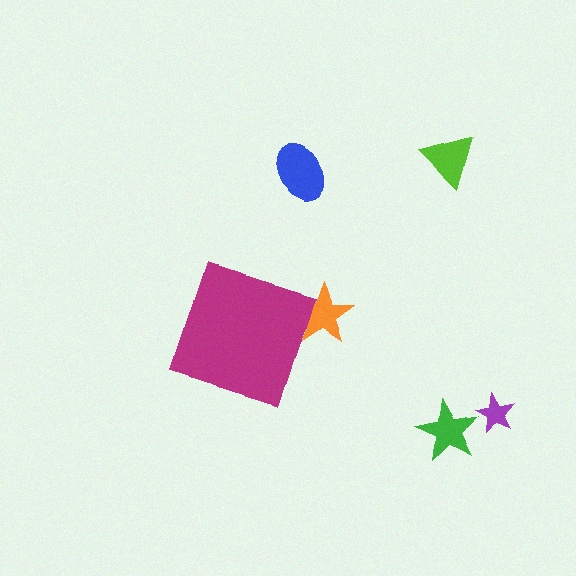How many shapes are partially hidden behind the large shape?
1 shape is partially hidden.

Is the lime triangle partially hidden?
No, the lime triangle is fully visible.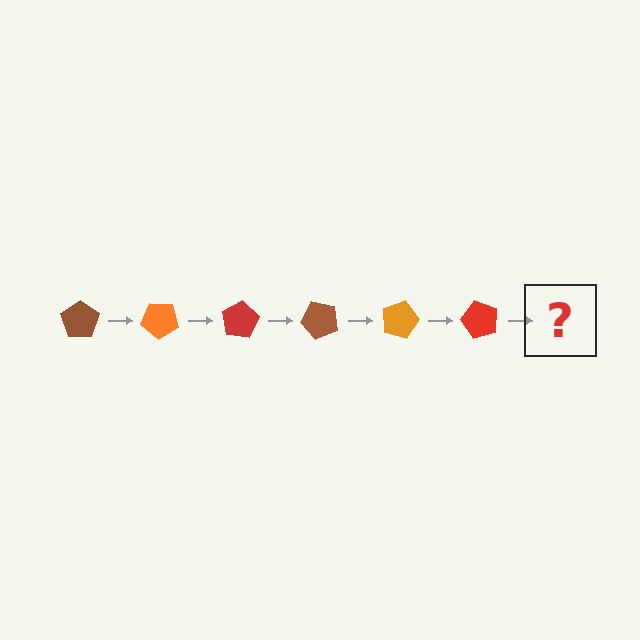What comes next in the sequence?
The next element should be a brown pentagon, rotated 240 degrees from the start.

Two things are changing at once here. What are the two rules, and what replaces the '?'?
The two rules are that it rotates 40 degrees each step and the color cycles through brown, orange, and red. The '?' should be a brown pentagon, rotated 240 degrees from the start.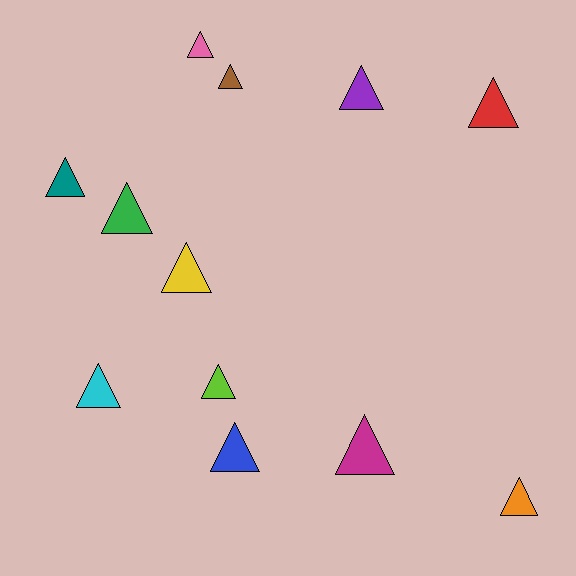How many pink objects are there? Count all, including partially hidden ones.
There is 1 pink object.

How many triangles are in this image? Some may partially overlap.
There are 12 triangles.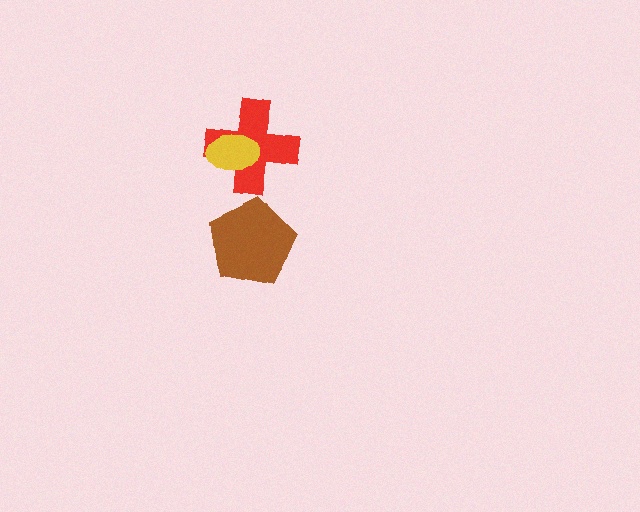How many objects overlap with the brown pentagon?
0 objects overlap with the brown pentagon.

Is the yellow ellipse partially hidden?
No, no other shape covers it.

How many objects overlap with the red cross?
1 object overlaps with the red cross.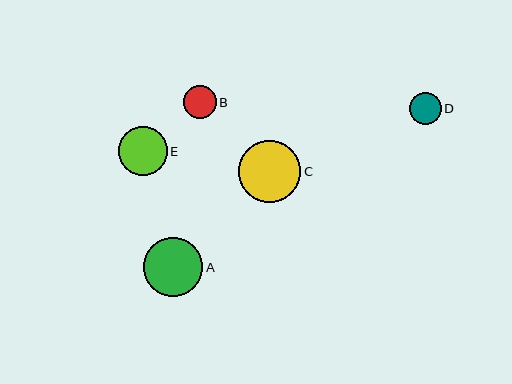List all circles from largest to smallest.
From largest to smallest: C, A, E, B, D.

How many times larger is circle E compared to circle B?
Circle E is approximately 1.5 times the size of circle B.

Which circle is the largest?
Circle C is the largest with a size of approximately 62 pixels.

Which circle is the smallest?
Circle D is the smallest with a size of approximately 32 pixels.